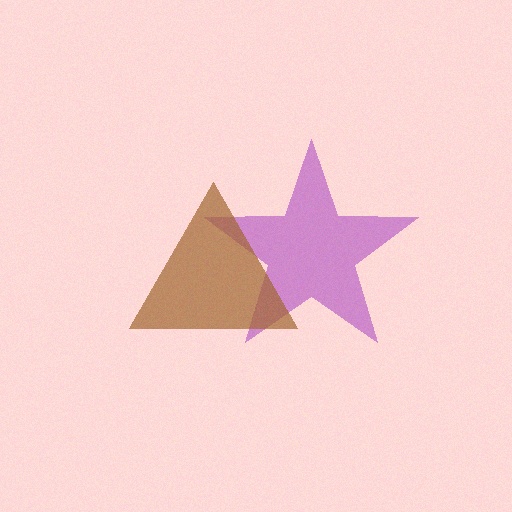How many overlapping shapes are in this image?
There are 2 overlapping shapes in the image.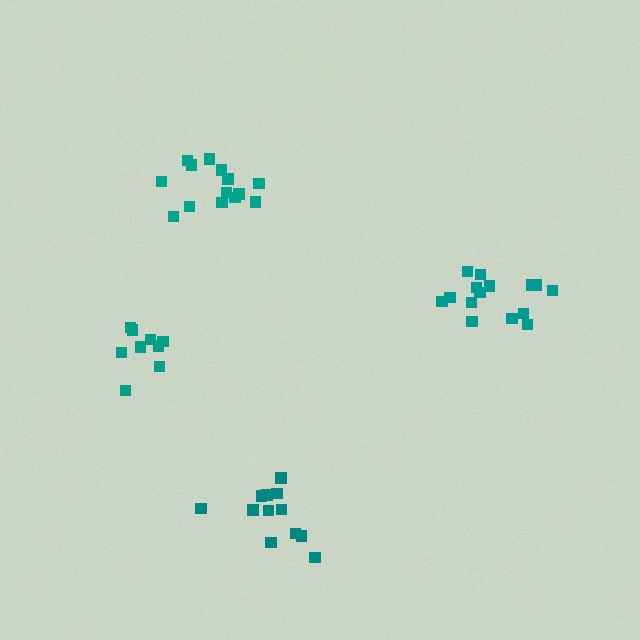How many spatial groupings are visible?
There are 4 spatial groupings.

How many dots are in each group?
Group 1: 12 dots, Group 2: 14 dots, Group 3: 15 dots, Group 4: 9 dots (50 total).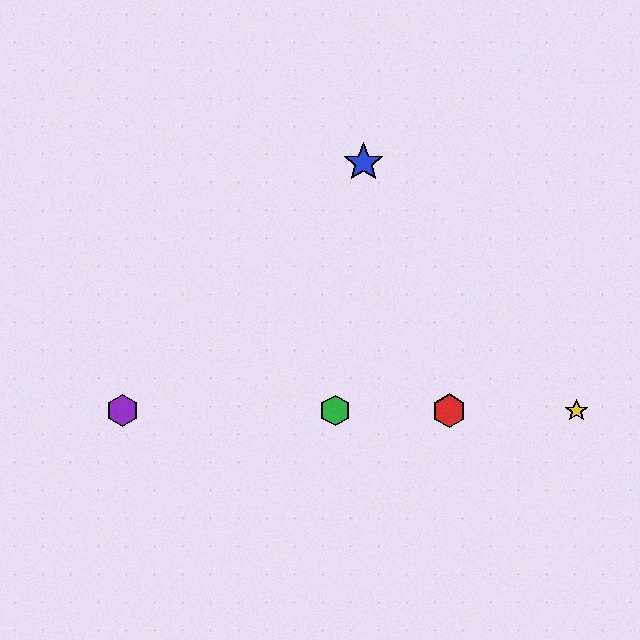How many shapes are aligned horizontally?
4 shapes (the red hexagon, the green hexagon, the yellow star, the purple hexagon) are aligned horizontally.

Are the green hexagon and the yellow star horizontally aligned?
Yes, both are at y≈411.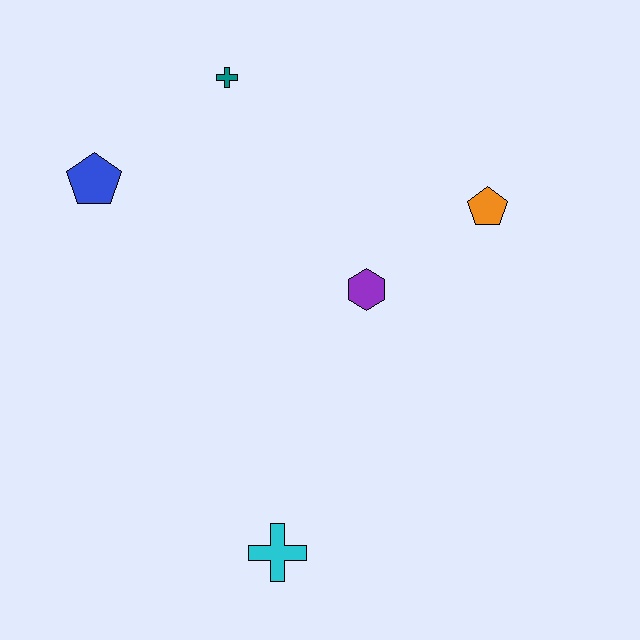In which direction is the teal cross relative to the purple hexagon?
The teal cross is above the purple hexagon.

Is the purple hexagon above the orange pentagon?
No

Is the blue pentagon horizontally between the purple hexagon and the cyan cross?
No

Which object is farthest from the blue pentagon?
The cyan cross is farthest from the blue pentagon.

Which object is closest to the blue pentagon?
The teal cross is closest to the blue pentagon.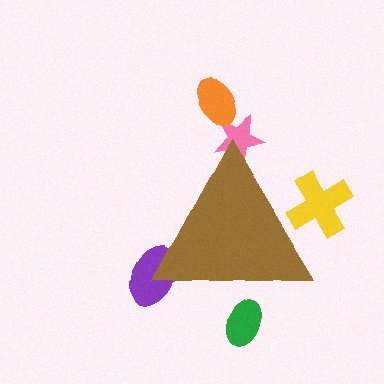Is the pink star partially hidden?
Yes, the pink star is partially hidden behind the brown triangle.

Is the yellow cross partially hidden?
Yes, the yellow cross is partially hidden behind the brown triangle.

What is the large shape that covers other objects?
A brown triangle.